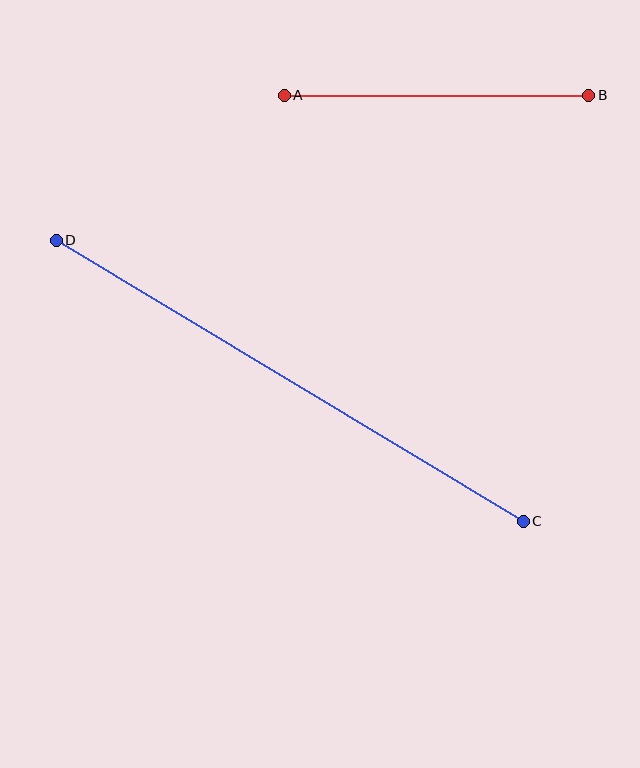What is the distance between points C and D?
The distance is approximately 545 pixels.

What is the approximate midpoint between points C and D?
The midpoint is at approximately (290, 381) pixels.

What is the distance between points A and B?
The distance is approximately 305 pixels.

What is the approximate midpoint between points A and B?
The midpoint is at approximately (436, 95) pixels.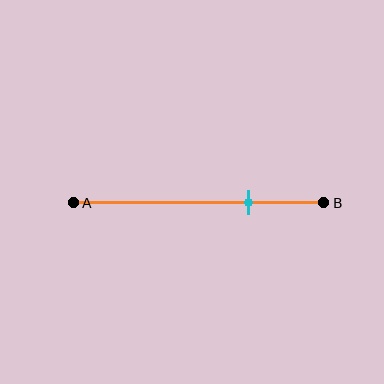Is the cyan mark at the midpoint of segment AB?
No, the mark is at about 70% from A, not at the 50% midpoint.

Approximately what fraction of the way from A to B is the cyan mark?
The cyan mark is approximately 70% of the way from A to B.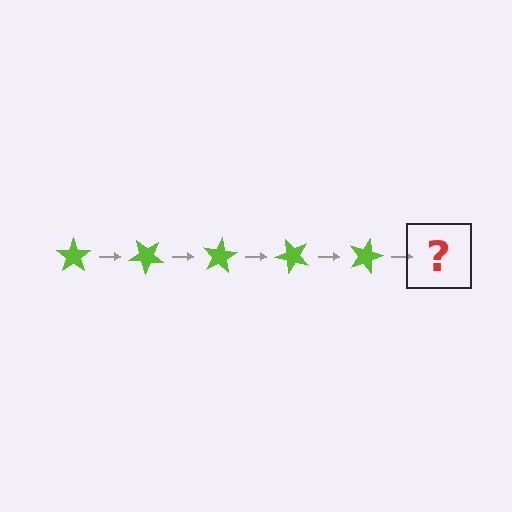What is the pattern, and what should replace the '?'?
The pattern is that the star rotates 40 degrees each step. The '?' should be a lime star rotated 200 degrees.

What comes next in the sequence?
The next element should be a lime star rotated 200 degrees.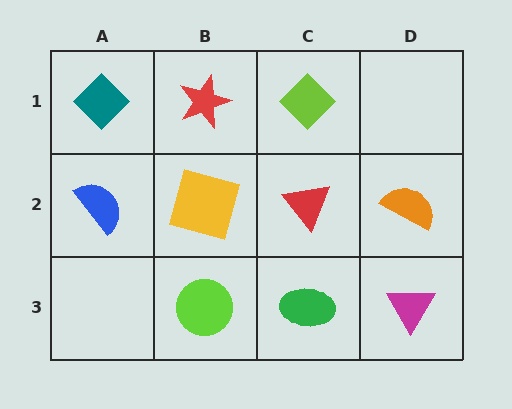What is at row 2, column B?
A yellow square.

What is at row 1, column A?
A teal diamond.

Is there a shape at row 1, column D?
No, that cell is empty.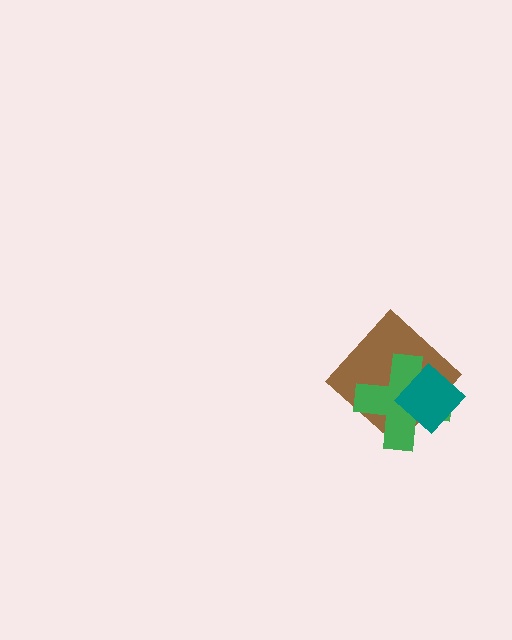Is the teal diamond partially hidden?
No, no other shape covers it.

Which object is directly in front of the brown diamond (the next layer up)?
The green cross is directly in front of the brown diamond.